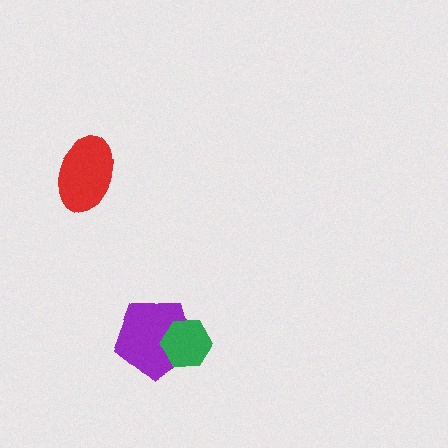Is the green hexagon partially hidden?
No, no other shape covers it.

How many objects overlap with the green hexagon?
1 object overlaps with the green hexagon.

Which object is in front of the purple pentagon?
The green hexagon is in front of the purple pentagon.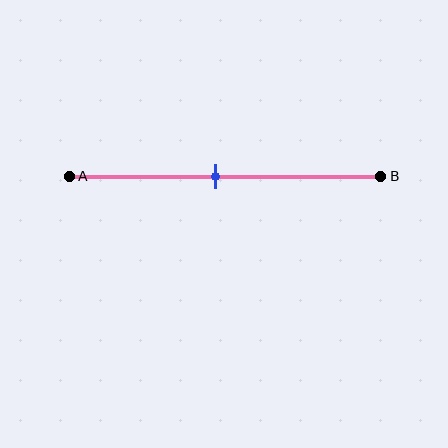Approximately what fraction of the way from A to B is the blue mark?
The blue mark is approximately 45% of the way from A to B.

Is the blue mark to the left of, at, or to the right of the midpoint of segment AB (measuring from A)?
The blue mark is to the left of the midpoint of segment AB.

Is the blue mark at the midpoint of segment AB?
No, the mark is at about 45% from A, not at the 50% midpoint.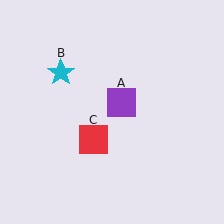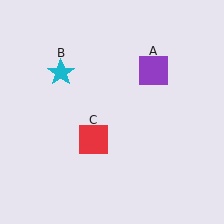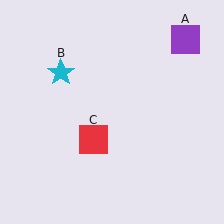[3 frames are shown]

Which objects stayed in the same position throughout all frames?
Cyan star (object B) and red square (object C) remained stationary.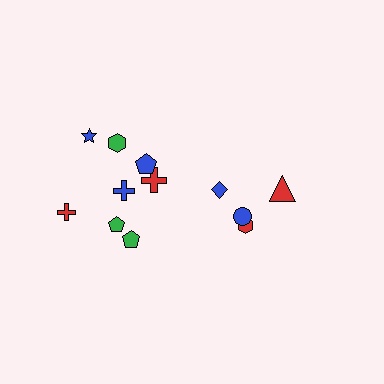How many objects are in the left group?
There are 8 objects.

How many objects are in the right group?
There are 4 objects.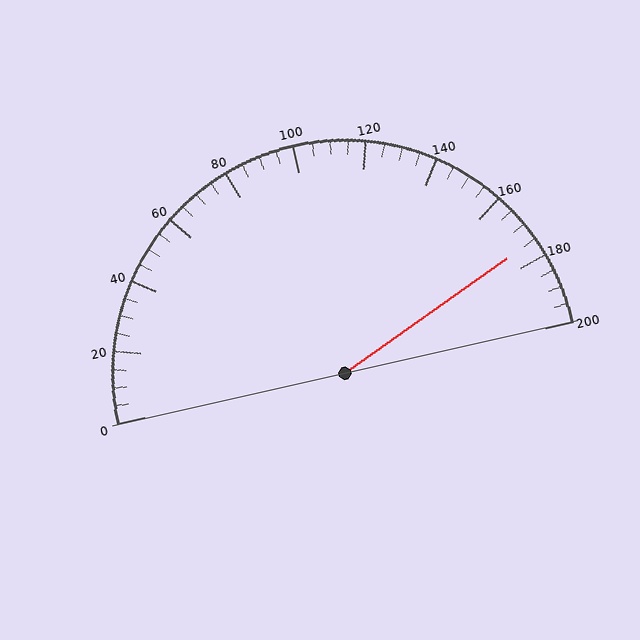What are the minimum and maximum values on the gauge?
The gauge ranges from 0 to 200.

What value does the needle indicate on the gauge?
The needle indicates approximately 175.